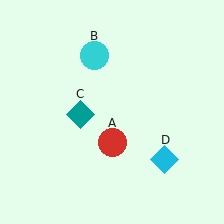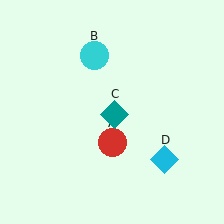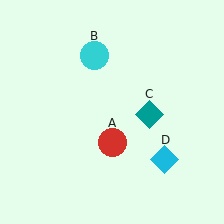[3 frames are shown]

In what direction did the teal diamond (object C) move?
The teal diamond (object C) moved right.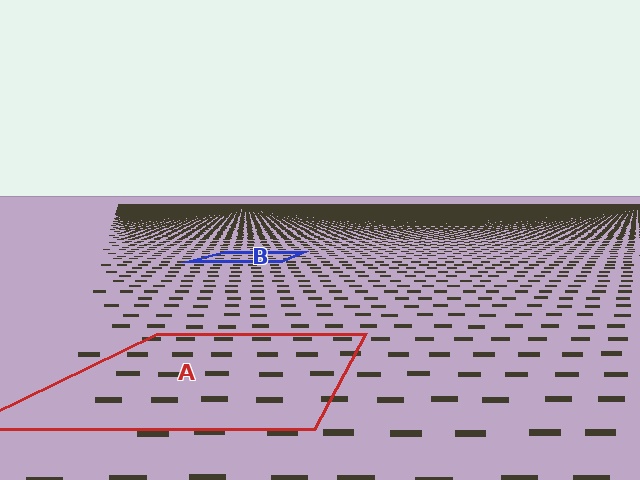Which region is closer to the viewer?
Region A is closer. The texture elements there are larger and more spread out.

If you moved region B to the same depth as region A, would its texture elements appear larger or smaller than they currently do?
They would appear larger. At a closer depth, the same texture elements are projected at a bigger on-screen size.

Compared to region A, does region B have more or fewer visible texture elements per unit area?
Region B has more texture elements per unit area — they are packed more densely because it is farther away.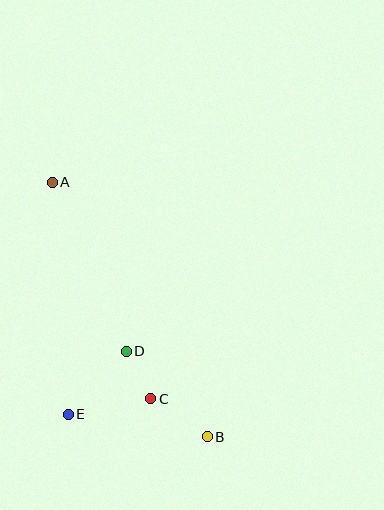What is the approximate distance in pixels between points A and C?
The distance between A and C is approximately 238 pixels.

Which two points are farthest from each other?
Points A and B are farthest from each other.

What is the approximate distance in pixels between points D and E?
The distance between D and E is approximately 85 pixels.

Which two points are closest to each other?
Points C and D are closest to each other.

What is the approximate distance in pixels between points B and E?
The distance between B and E is approximately 141 pixels.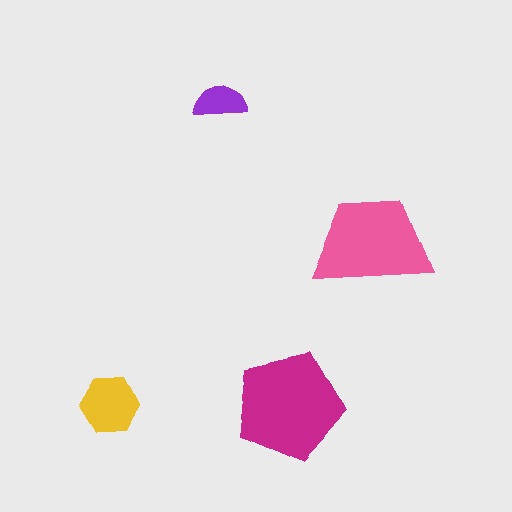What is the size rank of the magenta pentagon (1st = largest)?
1st.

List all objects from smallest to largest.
The purple semicircle, the yellow hexagon, the pink trapezoid, the magenta pentagon.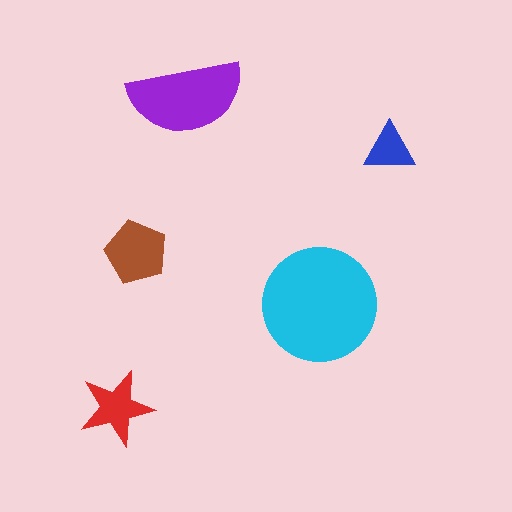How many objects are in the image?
There are 5 objects in the image.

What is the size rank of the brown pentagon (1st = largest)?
3rd.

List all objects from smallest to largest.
The blue triangle, the red star, the brown pentagon, the purple semicircle, the cyan circle.